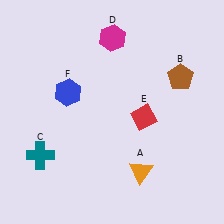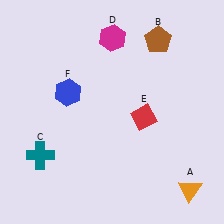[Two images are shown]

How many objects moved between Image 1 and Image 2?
2 objects moved between the two images.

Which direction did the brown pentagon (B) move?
The brown pentagon (B) moved up.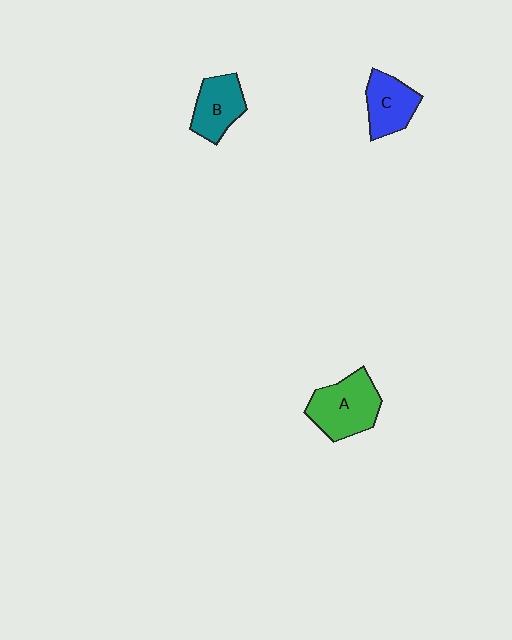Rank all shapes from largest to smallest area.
From largest to smallest: A (green), B (teal), C (blue).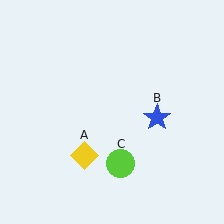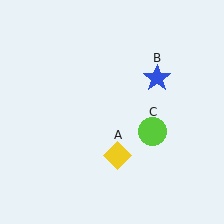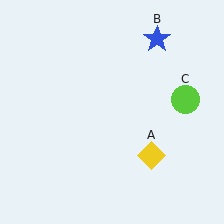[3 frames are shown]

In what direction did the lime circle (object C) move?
The lime circle (object C) moved up and to the right.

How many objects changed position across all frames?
3 objects changed position: yellow diamond (object A), blue star (object B), lime circle (object C).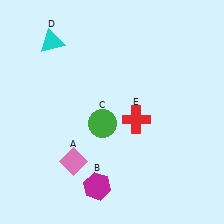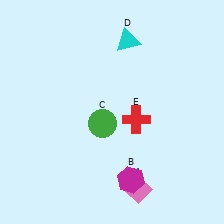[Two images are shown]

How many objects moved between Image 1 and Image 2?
3 objects moved between the two images.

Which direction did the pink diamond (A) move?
The pink diamond (A) moved right.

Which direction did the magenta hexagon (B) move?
The magenta hexagon (B) moved right.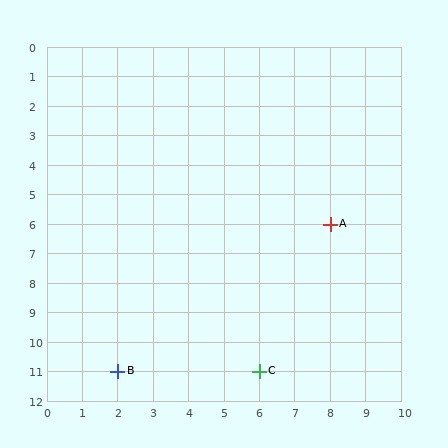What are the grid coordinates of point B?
Point B is at grid coordinates (2, 11).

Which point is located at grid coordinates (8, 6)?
Point A is at (8, 6).